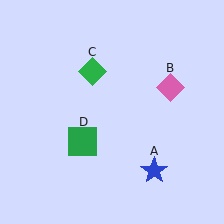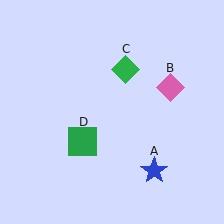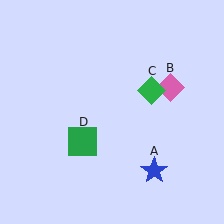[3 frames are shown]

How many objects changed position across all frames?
1 object changed position: green diamond (object C).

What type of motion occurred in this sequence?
The green diamond (object C) rotated clockwise around the center of the scene.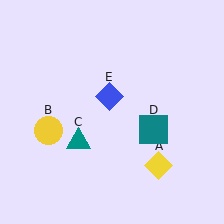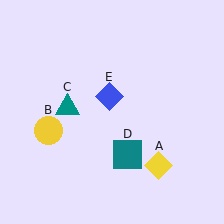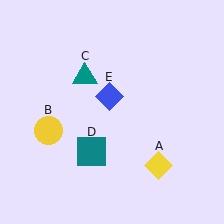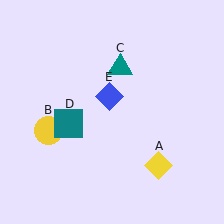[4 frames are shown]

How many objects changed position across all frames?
2 objects changed position: teal triangle (object C), teal square (object D).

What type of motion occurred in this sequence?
The teal triangle (object C), teal square (object D) rotated clockwise around the center of the scene.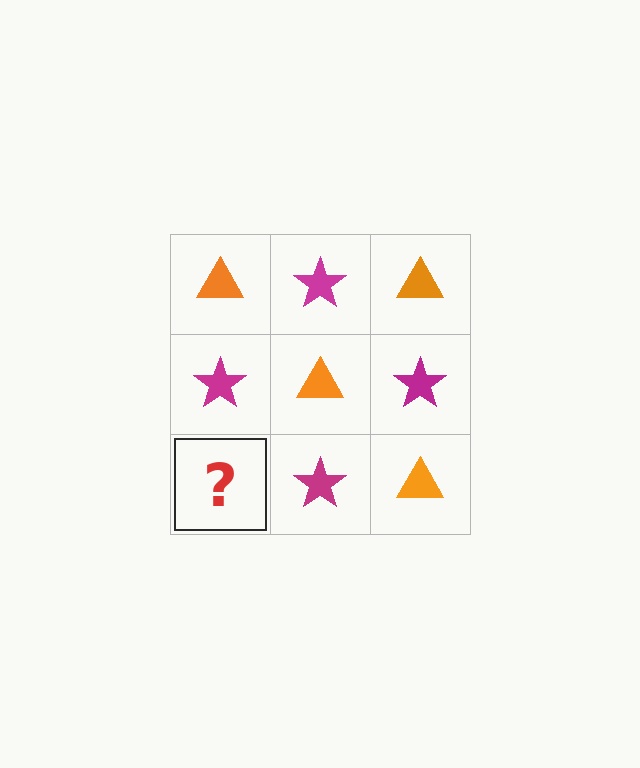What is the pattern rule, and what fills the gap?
The rule is that it alternates orange triangle and magenta star in a checkerboard pattern. The gap should be filled with an orange triangle.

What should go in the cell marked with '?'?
The missing cell should contain an orange triangle.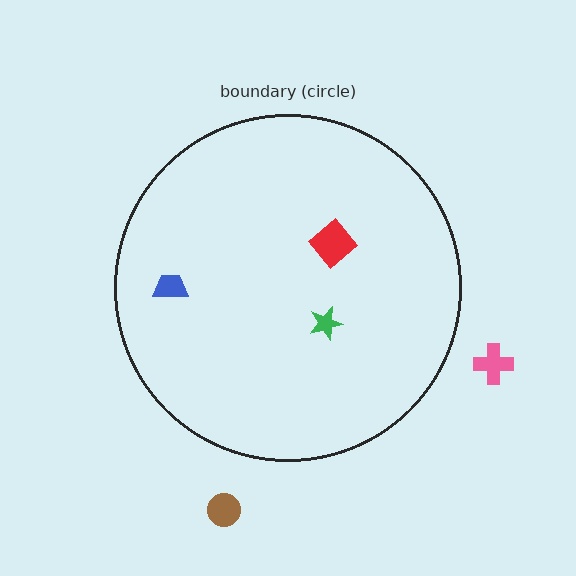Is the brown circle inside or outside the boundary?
Outside.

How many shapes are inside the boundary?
3 inside, 2 outside.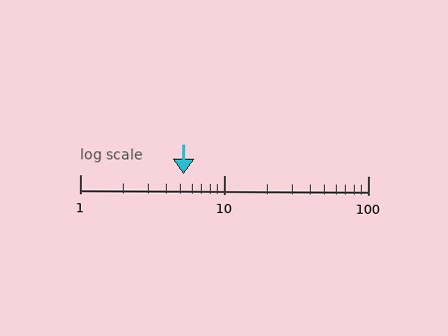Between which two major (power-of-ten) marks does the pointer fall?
The pointer is between 1 and 10.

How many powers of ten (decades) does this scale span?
The scale spans 2 decades, from 1 to 100.